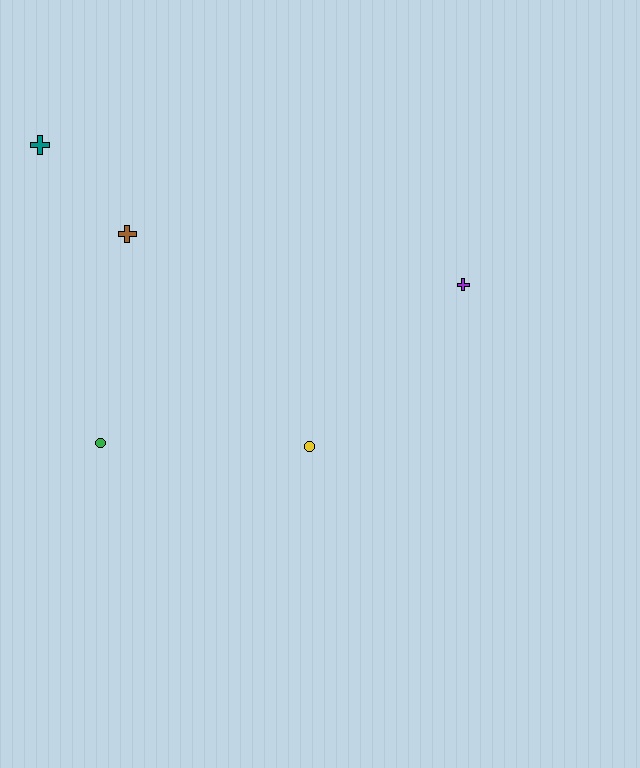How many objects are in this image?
There are 5 objects.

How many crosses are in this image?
There are 3 crosses.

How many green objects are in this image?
There is 1 green object.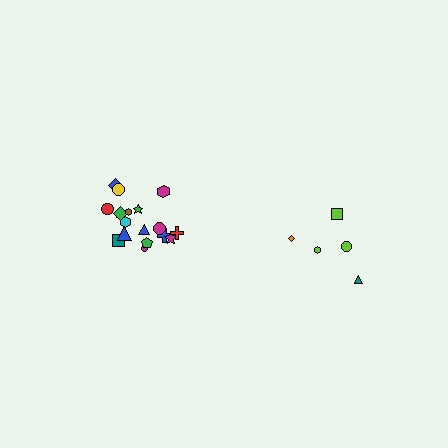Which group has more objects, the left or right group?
The left group.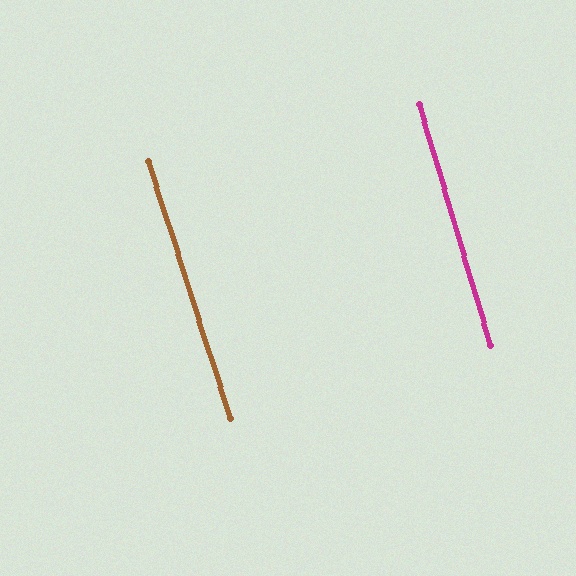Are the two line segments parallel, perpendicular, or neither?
Parallel — their directions differ by only 1.2°.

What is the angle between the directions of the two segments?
Approximately 1 degree.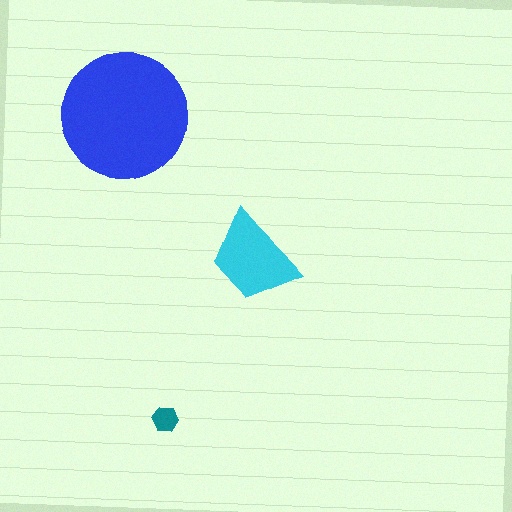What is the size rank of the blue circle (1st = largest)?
1st.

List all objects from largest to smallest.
The blue circle, the cyan trapezoid, the teal hexagon.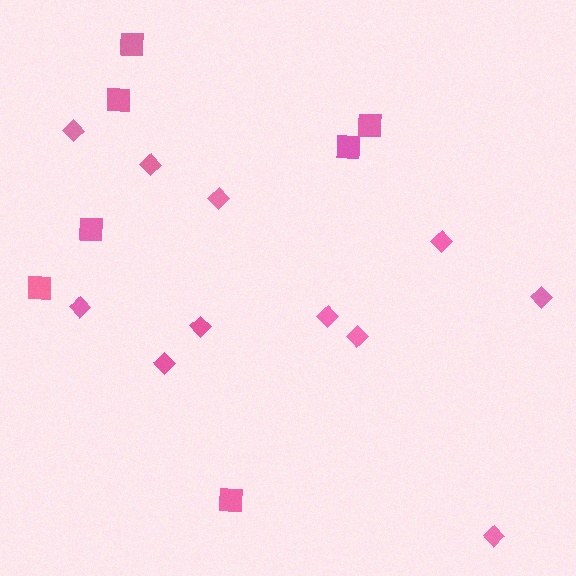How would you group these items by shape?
There are 2 groups: one group of squares (7) and one group of diamonds (11).